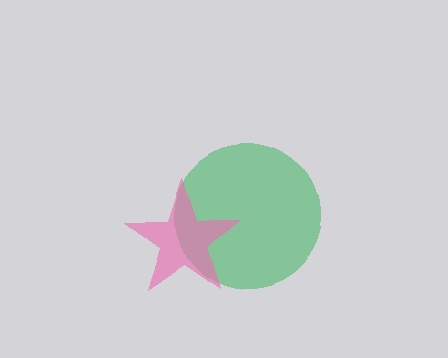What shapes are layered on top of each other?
The layered shapes are: a green circle, a pink star.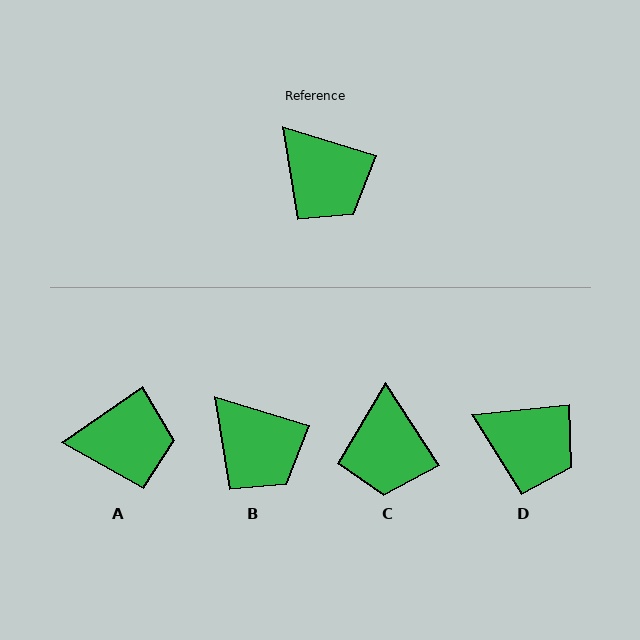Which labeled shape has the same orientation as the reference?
B.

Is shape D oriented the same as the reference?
No, it is off by about 23 degrees.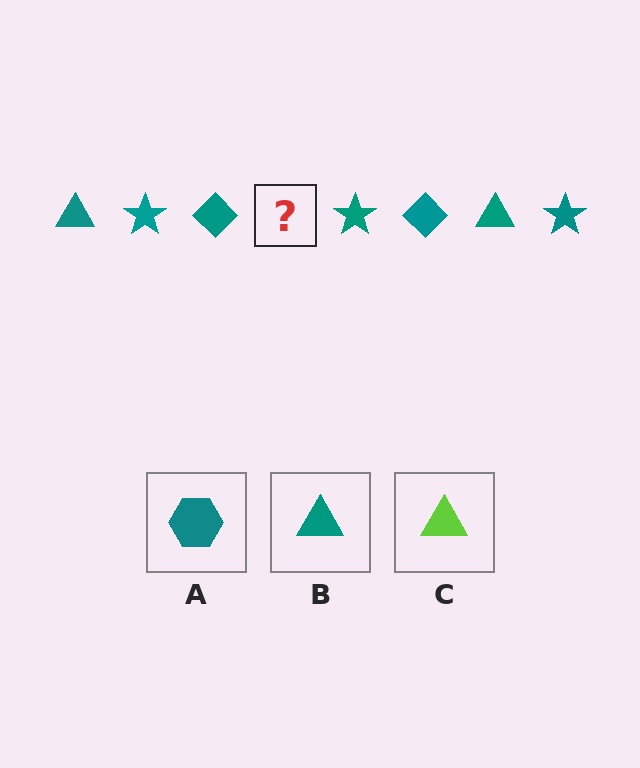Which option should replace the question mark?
Option B.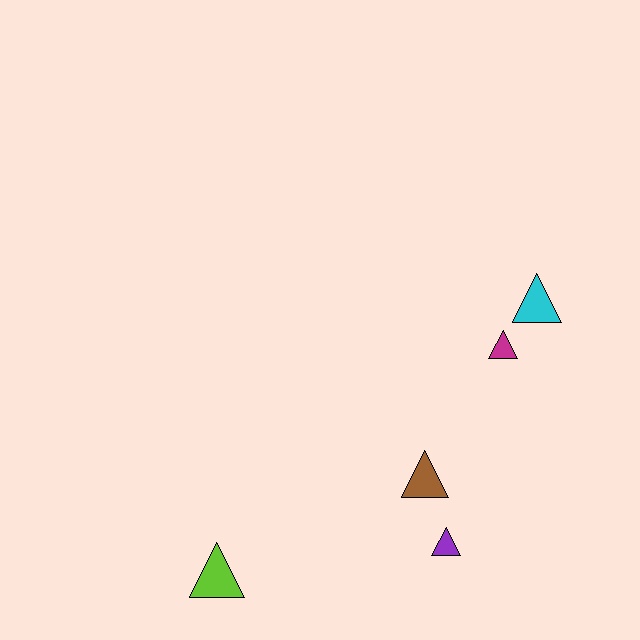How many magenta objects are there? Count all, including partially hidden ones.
There is 1 magenta object.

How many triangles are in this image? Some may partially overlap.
There are 5 triangles.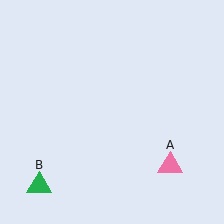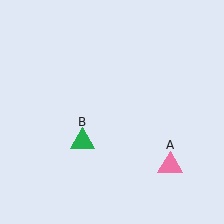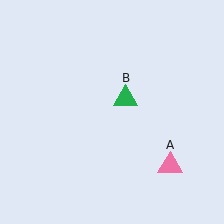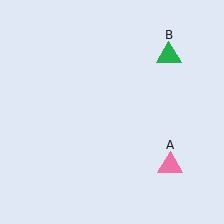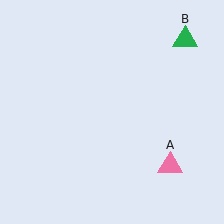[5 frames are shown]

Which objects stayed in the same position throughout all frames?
Pink triangle (object A) remained stationary.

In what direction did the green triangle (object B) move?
The green triangle (object B) moved up and to the right.